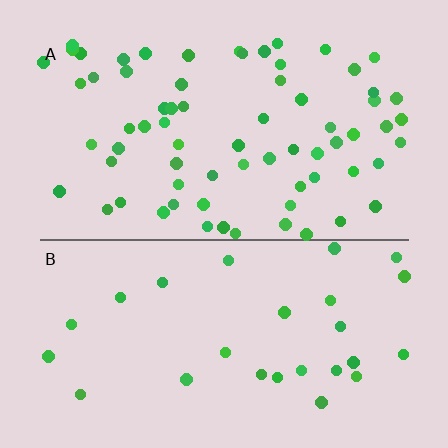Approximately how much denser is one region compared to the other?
Approximately 2.5× — region A over region B.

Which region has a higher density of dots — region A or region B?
A (the top).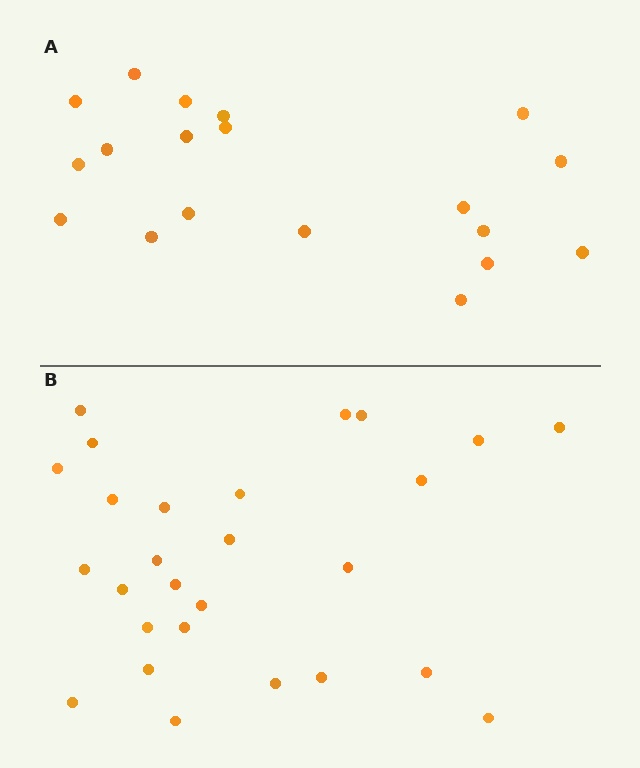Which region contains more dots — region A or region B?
Region B (the bottom region) has more dots.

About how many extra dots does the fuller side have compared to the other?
Region B has roughly 8 or so more dots than region A.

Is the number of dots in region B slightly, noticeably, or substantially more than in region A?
Region B has noticeably more, but not dramatically so. The ratio is roughly 1.4 to 1.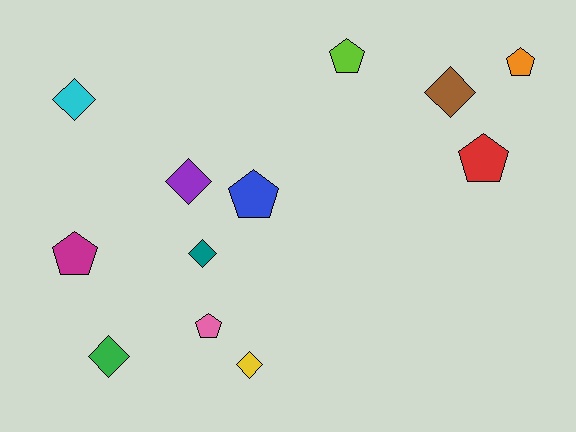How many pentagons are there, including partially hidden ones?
There are 6 pentagons.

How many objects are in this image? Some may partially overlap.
There are 12 objects.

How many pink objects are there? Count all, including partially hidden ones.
There is 1 pink object.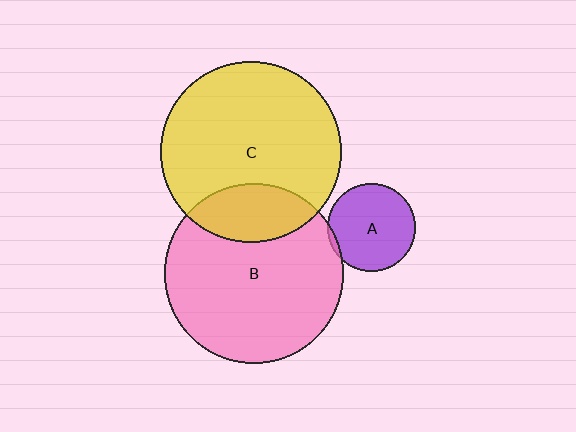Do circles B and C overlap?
Yes.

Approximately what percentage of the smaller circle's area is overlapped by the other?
Approximately 20%.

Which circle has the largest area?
Circle C (yellow).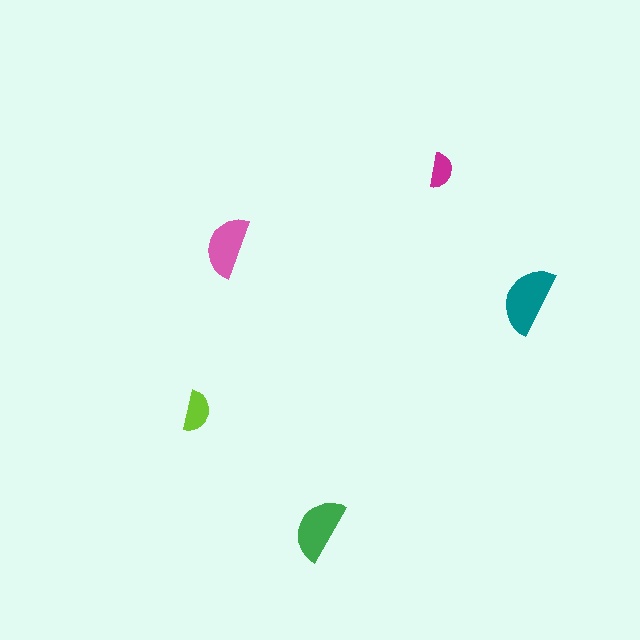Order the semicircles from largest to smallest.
the teal one, the green one, the pink one, the lime one, the magenta one.